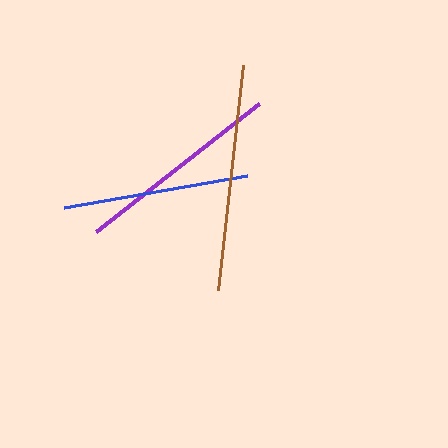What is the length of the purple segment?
The purple segment is approximately 208 pixels long.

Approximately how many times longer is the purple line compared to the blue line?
The purple line is approximately 1.1 times the length of the blue line.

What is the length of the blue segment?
The blue segment is approximately 186 pixels long.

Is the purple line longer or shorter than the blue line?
The purple line is longer than the blue line.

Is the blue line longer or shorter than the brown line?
The brown line is longer than the blue line.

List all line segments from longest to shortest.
From longest to shortest: brown, purple, blue.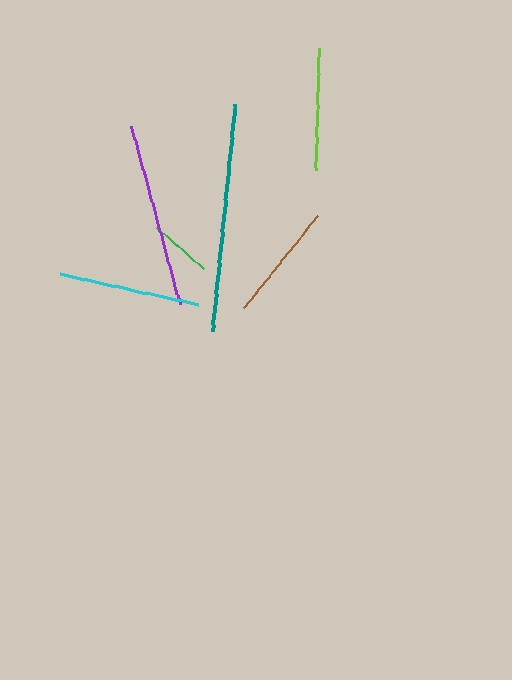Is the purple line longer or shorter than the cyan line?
The purple line is longer than the cyan line.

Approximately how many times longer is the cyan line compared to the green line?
The cyan line is approximately 2.3 times the length of the green line.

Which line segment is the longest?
The teal line is the longest at approximately 229 pixels.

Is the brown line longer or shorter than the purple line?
The purple line is longer than the brown line.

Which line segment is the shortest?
The green line is the shortest at approximately 61 pixels.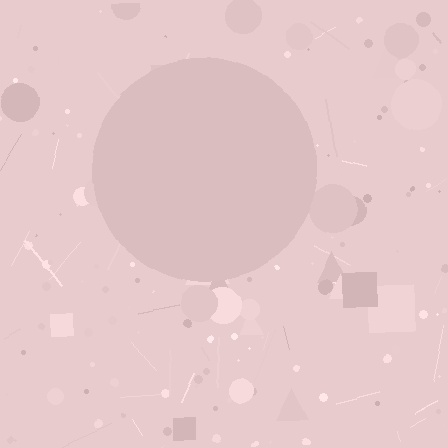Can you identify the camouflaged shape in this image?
The camouflaged shape is a circle.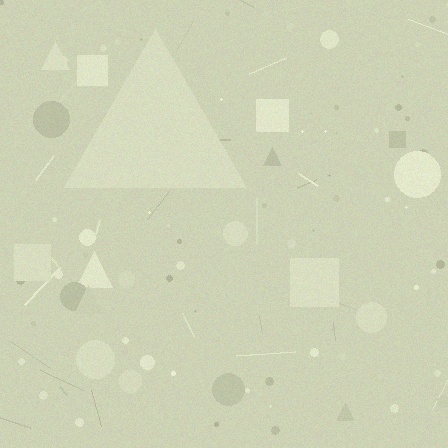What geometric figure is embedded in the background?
A triangle is embedded in the background.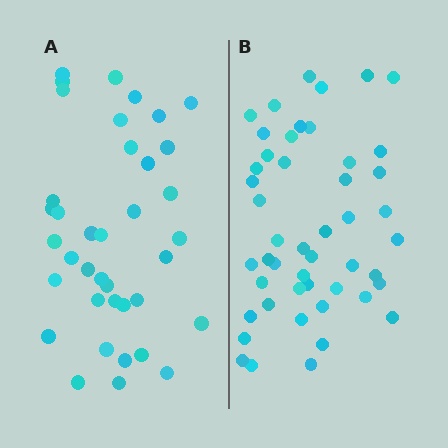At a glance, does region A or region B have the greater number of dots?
Region B (the right region) has more dots.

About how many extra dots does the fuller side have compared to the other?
Region B has roughly 10 or so more dots than region A.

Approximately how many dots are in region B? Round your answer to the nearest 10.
About 50 dots. (The exact count is 48, which rounds to 50.)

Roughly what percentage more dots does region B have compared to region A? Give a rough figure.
About 25% more.